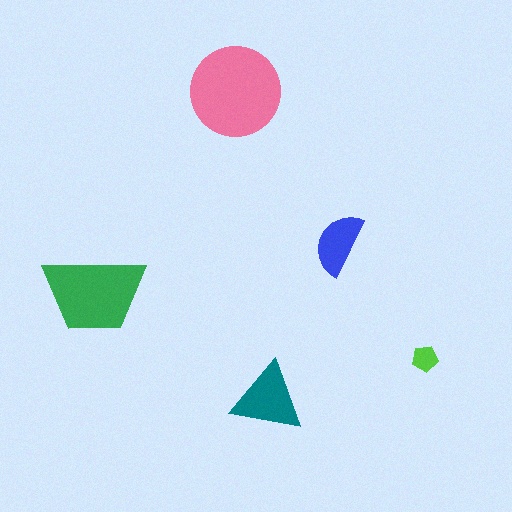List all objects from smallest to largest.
The lime pentagon, the blue semicircle, the teal triangle, the green trapezoid, the pink circle.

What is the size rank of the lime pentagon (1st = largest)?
5th.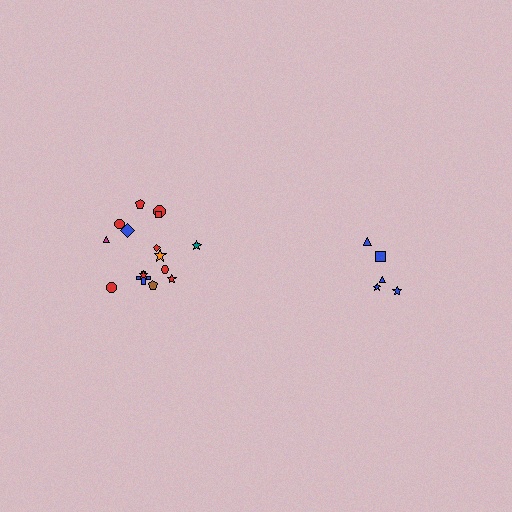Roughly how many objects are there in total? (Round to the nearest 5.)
Roughly 20 objects in total.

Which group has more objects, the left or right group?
The left group.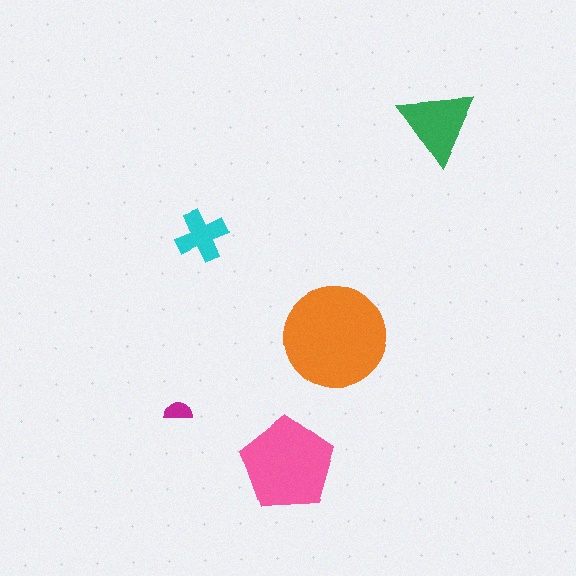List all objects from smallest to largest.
The magenta semicircle, the cyan cross, the green triangle, the pink pentagon, the orange circle.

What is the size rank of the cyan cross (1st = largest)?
4th.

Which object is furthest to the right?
The green triangle is rightmost.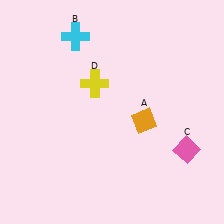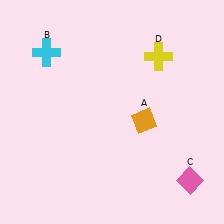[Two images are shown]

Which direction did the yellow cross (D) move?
The yellow cross (D) moved right.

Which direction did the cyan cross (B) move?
The cyan cross (B) moved left.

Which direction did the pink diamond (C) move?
The pink diamond (C) moved down.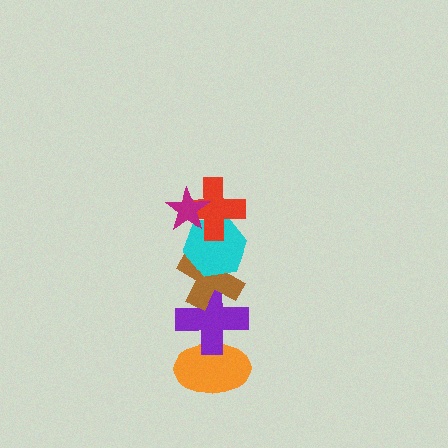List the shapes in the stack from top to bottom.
From top to bottom: the magenta star, the red cross, the cyan hexagon, the brown cross, the purple cross, the orange ellipse.